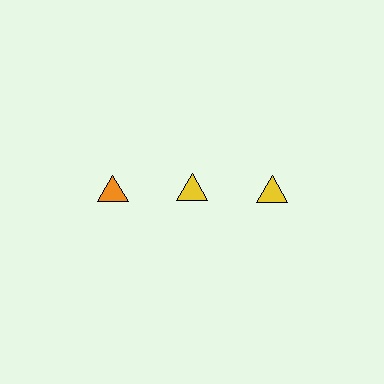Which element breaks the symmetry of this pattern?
The orange triangle in the top row, leftmost column breaks the symmetry. All other shapes are yellow triangles.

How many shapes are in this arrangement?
There are 3 shapes arranged in a grid pattern.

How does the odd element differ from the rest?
It has a different color: orange instead of yellow.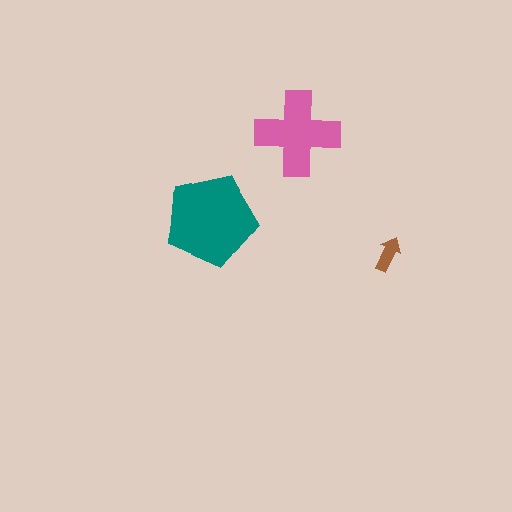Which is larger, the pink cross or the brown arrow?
The pink cross.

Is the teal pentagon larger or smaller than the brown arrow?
Larger.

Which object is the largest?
The teal pentagon.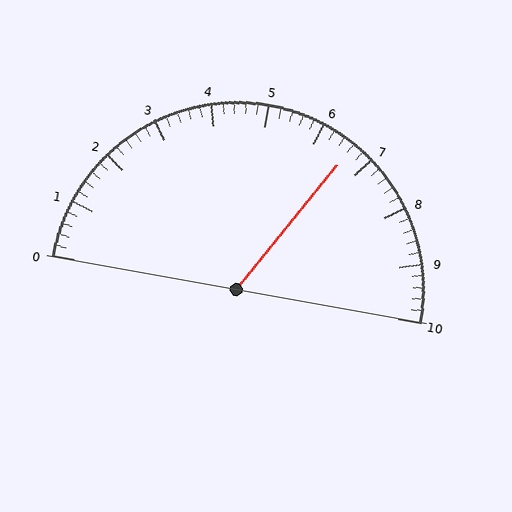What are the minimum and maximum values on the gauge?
The gauge ranges from 0 to 10.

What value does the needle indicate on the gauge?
The needle indicates approximately 6.6.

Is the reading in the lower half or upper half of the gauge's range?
The reading is in the upper half of the range (0 to 10).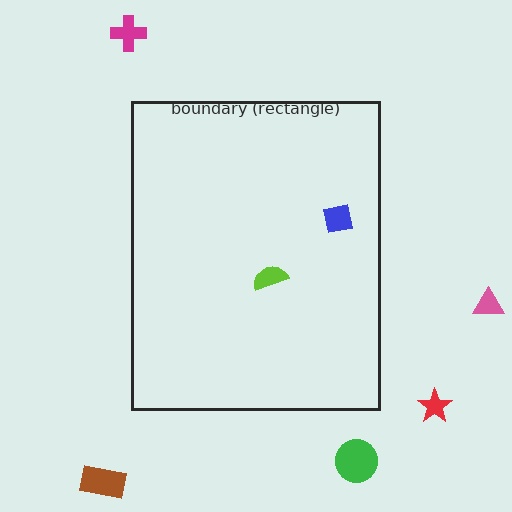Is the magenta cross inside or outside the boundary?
Outside.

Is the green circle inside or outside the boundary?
Outside.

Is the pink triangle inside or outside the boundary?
Outside.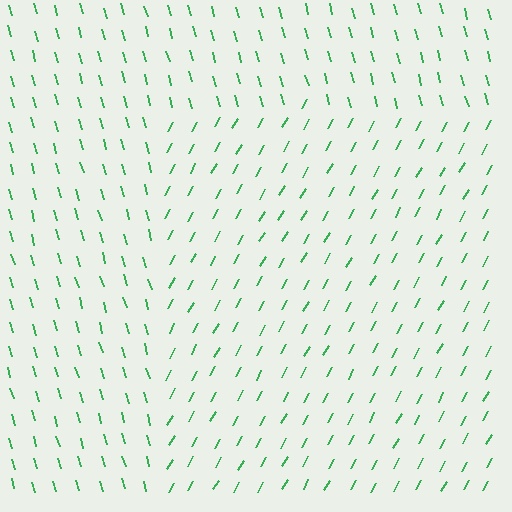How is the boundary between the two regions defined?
The boundary is defined purely by a change in line orientation (approximately 45 degrees difference). All lines are the same color and thickness.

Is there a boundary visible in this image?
Yes, there is a texture boundary formed by a change in line orientation.